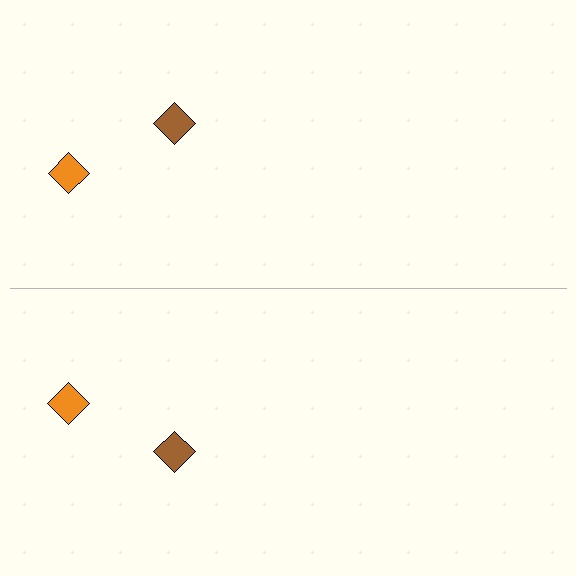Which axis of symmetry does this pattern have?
The pattern has a horizontal axis of symmetry running through the center of the image.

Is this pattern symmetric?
Yes, this pattern has bilateral (reflection) symmetry.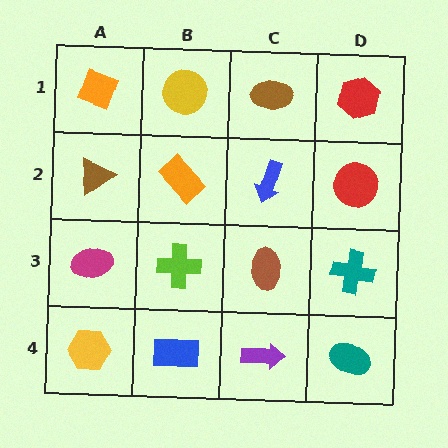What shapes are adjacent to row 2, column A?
An orange diamond (row 1, column A), a magenta ellipse (row 3, column A), an orange rectangle (row 2, column B).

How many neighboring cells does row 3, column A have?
3.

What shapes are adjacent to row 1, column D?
A red circle (row 2, column D), a brown ellipse (row 1, column C).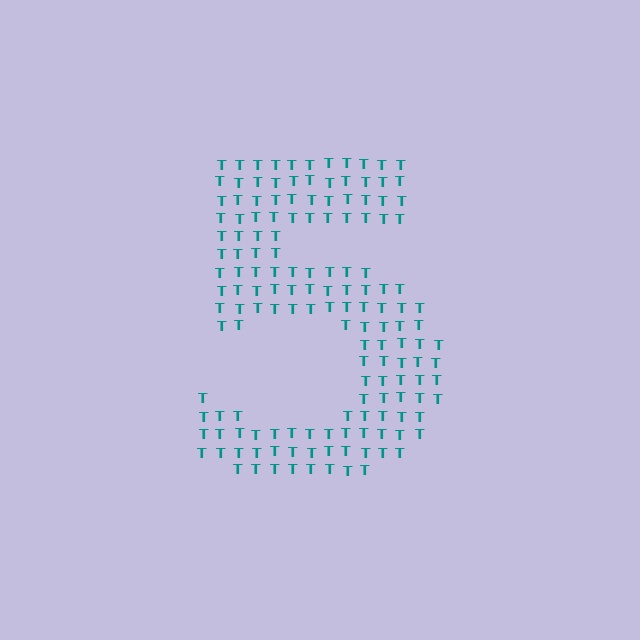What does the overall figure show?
The overall figure shows the digit 5.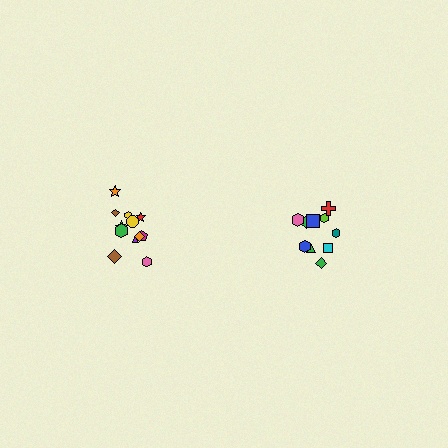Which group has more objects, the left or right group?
The left group.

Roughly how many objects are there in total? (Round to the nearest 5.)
Roughly 20 objects in total.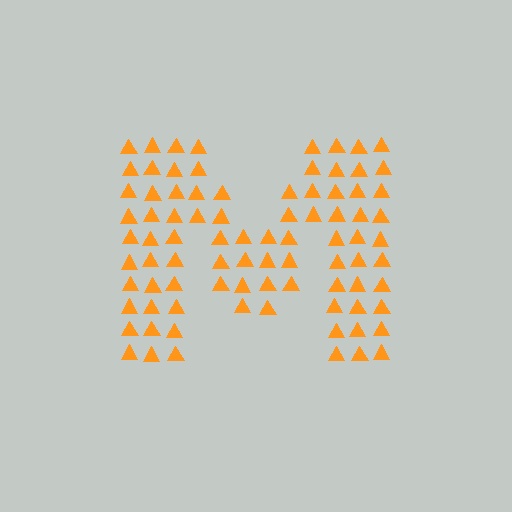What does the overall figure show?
The overall figure shows the letter M.